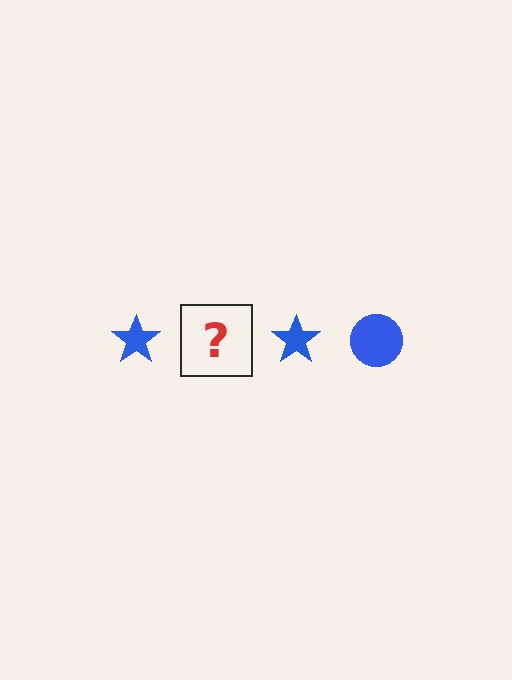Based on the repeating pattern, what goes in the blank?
The blank should be a blue circle.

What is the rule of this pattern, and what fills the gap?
The rule is that the pattern cycles through star, circle shapes in blue. The gap should be filled with a blue circle.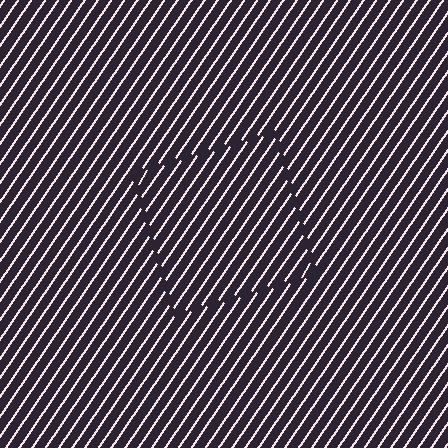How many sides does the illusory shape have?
4 sides — the line-ends trace a square.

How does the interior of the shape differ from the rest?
The interior of the shape contains the same grating, shifted by half a period — the contour is defined by the phase discontinuity where line-ends from the inner and outer gratings abut.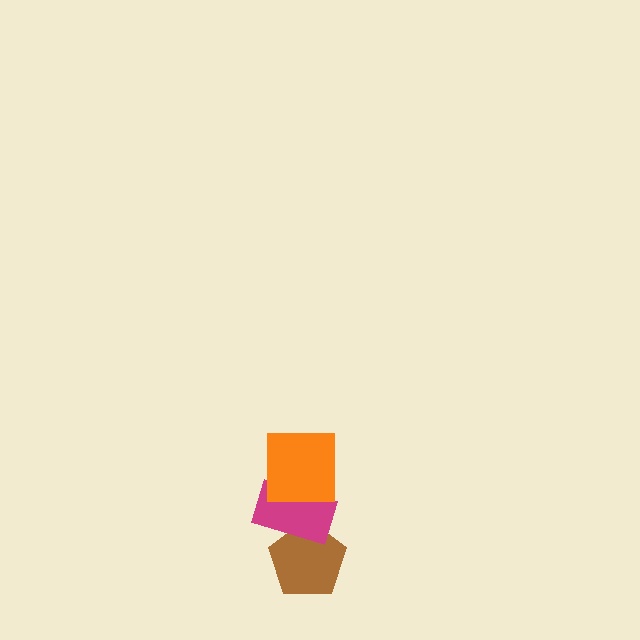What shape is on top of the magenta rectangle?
The orange square is on top of the magenta rectangle.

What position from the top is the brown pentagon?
The brown pentagon is 3rd from the top.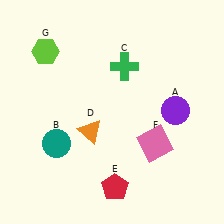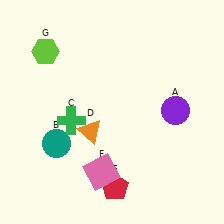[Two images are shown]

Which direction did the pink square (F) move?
The pink square (F) moved left.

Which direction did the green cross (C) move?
The green cross (C) moved down.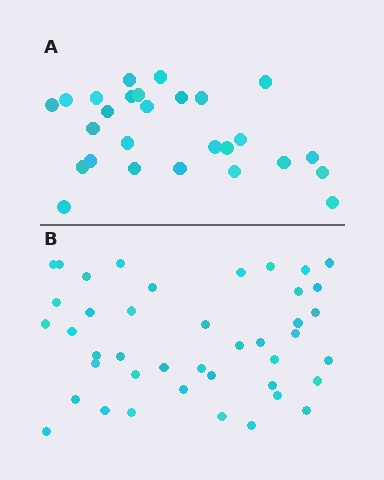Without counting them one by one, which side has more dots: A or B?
Region B (the bottom region) has more dots.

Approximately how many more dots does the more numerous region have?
Region B has approximately 15 more dots than region A.